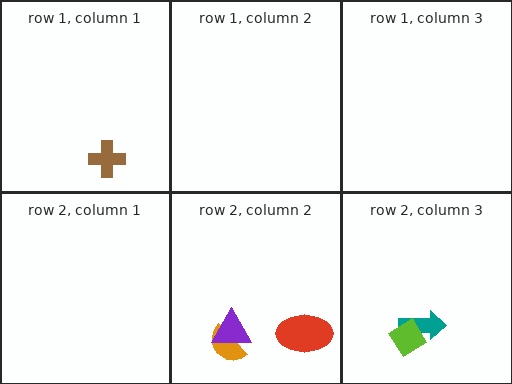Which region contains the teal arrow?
The row 2, column 3 region.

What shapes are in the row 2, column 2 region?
The orange semicircle, the purple triangle, the red ellipse.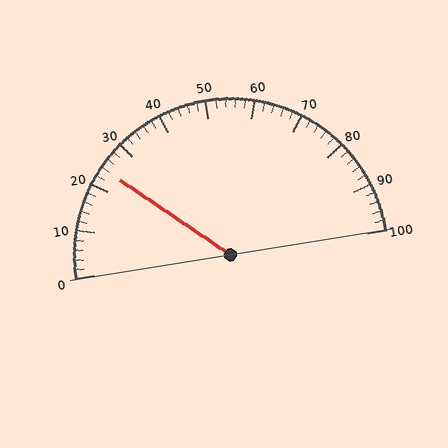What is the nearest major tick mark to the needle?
The nearest major tick mark is 20.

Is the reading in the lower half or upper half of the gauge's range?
The reading is in the lower half of the range (0 to 100).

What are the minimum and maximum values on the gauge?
The gauge ranges from 0 to 100.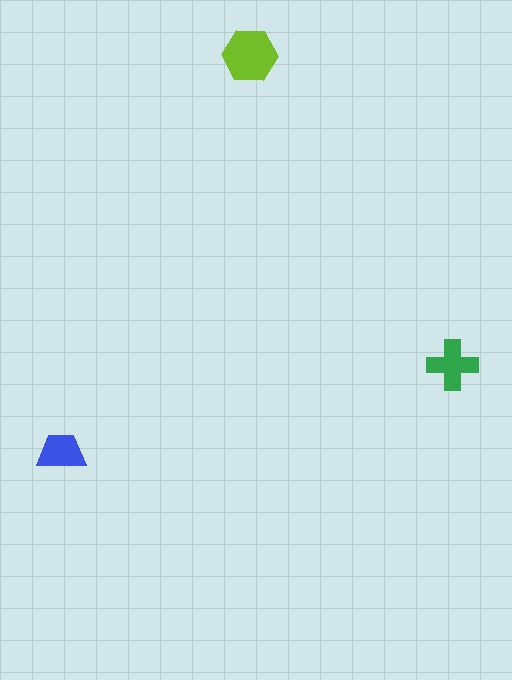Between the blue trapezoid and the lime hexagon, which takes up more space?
The lime hexagon.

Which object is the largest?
The lime hexagon.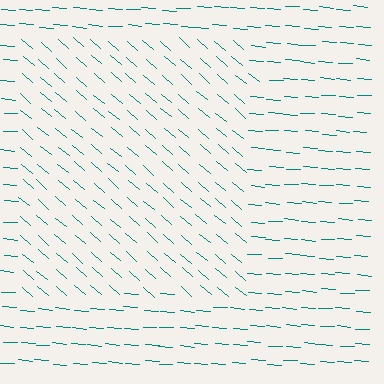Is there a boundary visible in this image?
Yes, there is a texture boundary formed by a change in line orientation.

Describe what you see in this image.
The image is filled with small teal line segments. A rectangle region in the image has lines oriented differently from the surrounding lines, creating a visible texture boundary.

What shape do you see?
I see a rectangle.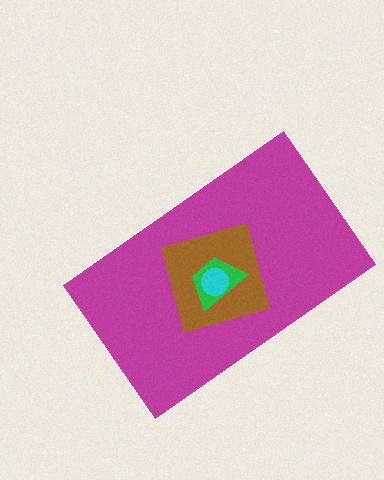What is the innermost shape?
The cyan circle.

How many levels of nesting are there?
4.